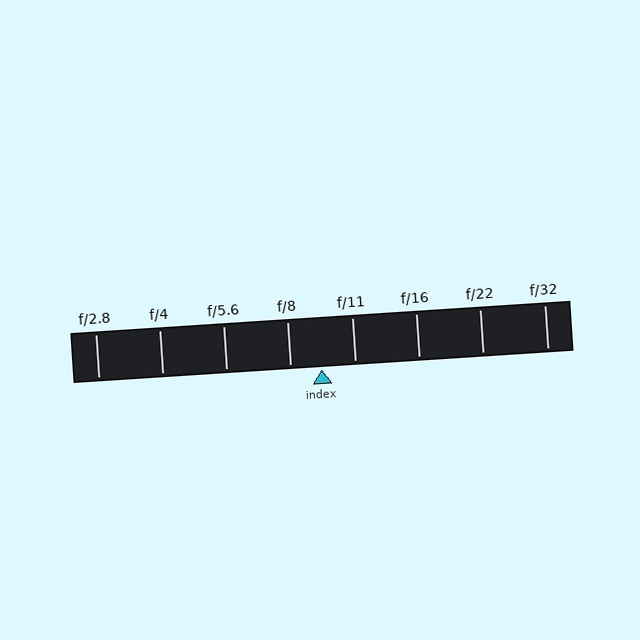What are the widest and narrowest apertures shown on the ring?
The widest aperture shown is f/2.8 and the narrowest is f/32.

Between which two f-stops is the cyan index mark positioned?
The index mark is between f/8 and f/11.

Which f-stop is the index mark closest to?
The index mark is closest to f/8.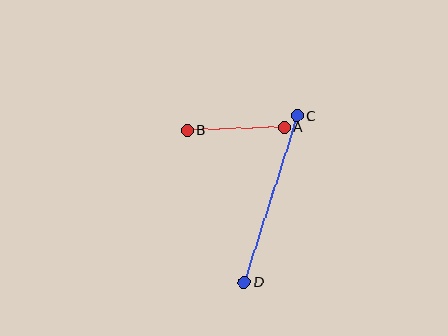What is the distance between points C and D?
The distance is approximately 175 pixels.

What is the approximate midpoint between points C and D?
The midpoint is at approximately (271, 199) pixels.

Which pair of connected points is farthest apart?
Points C and D are farthest apart.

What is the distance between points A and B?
The distance is approximately 97 pixels.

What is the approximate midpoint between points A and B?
The midpoint is at approximately (236, 129) pixels.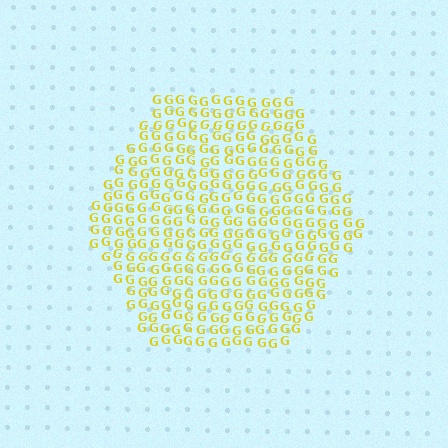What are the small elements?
The small elements are letter G's.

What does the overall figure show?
The overall figure shows a hexagon.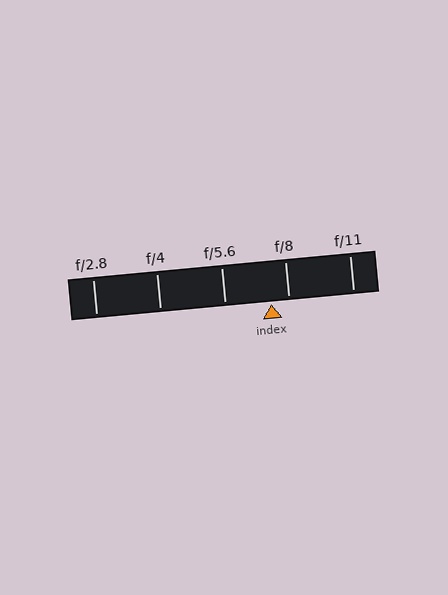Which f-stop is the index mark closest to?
The index mark is closest to f/8.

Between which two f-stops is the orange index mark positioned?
The index mark is between f/5.6 and f/8.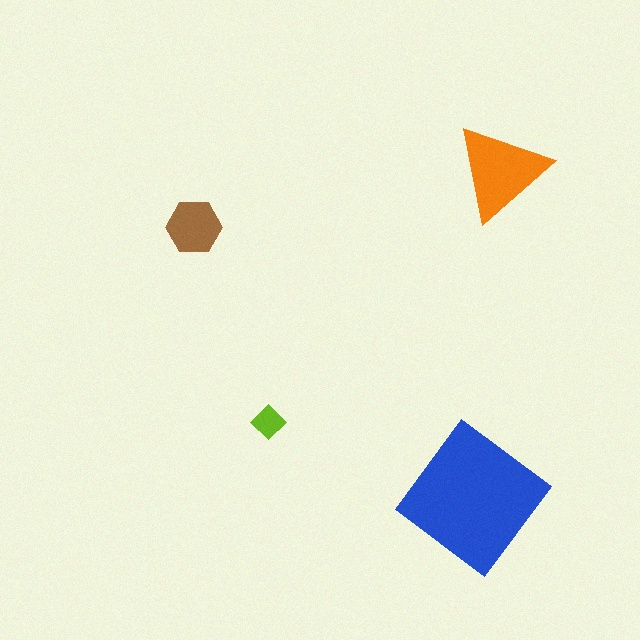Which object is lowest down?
The blue diamond is bottommost.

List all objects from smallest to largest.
The lime diamond, the brown hexagon, the orange triangle, the blue diamond.